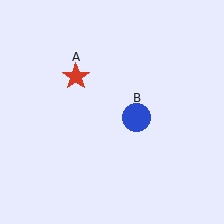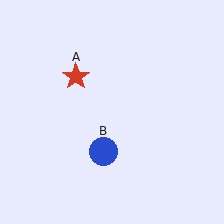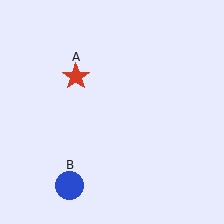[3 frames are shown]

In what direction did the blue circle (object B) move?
The blue circle (object B) moved down and to the left.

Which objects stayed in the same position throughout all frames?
Red star (object A) remained stationary.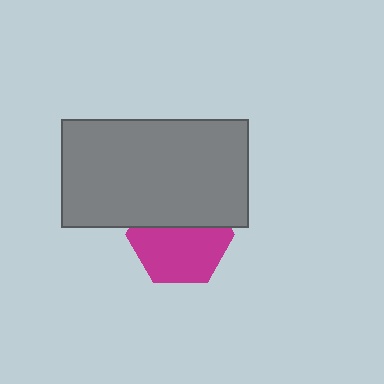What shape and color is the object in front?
The object in front is a gray rectangle.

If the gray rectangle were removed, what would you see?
You would see the complete magenta hexagon.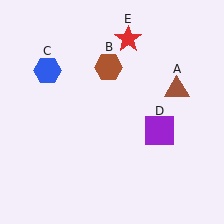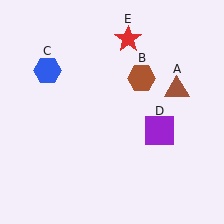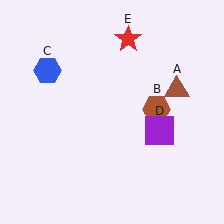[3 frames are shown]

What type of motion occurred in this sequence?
The brown hexagon (object B) rotated clockwise around the center of the scene.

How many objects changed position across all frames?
1 object changed position: brown hexagon (object B).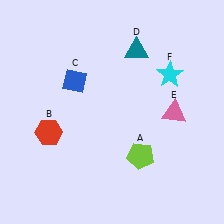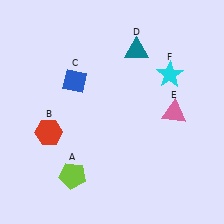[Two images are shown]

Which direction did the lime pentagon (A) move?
The lime pentagon (A) moved left.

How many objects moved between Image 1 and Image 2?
1 object moved between the two images.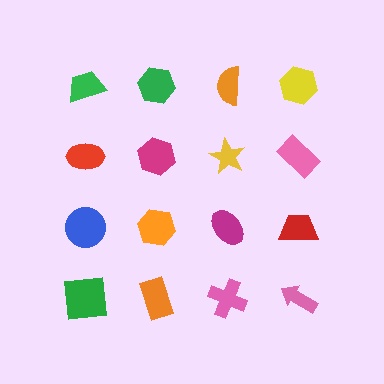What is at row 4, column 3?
A pink cross.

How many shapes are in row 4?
4 shapes.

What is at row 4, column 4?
A pink arrow.